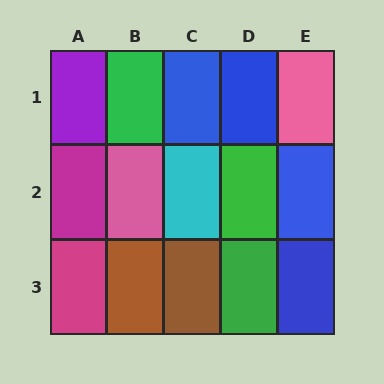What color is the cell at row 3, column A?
Magenta.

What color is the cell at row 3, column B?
Brown.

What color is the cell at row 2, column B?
Pink.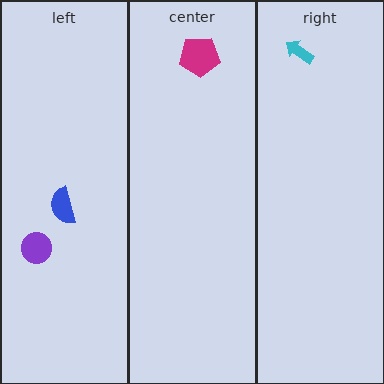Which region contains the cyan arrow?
The right region.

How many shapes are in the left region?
2.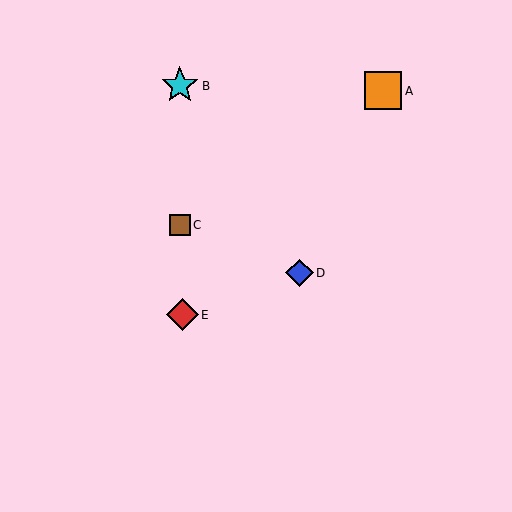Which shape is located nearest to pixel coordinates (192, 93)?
The cyan star (labeled B) at (180, 86) is nearest to that location.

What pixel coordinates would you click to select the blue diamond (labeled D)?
Click at (299, 273) to select the blue diamond D.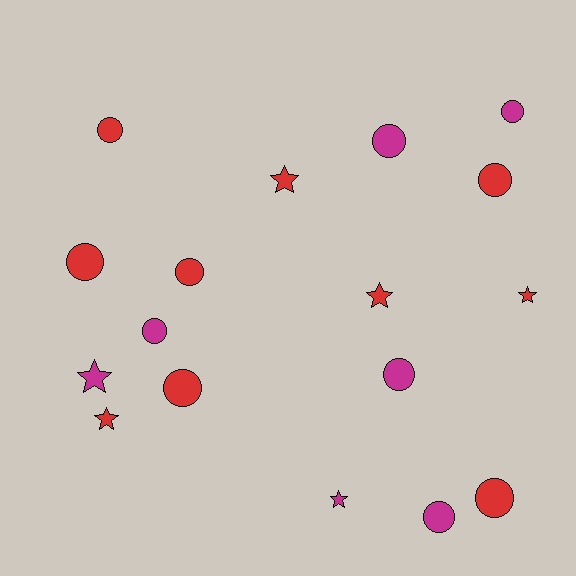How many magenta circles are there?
There are 5 magenta circles.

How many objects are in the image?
There are 17 objects.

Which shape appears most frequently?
Circle, with 11 objects.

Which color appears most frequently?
Red, with 10 objects.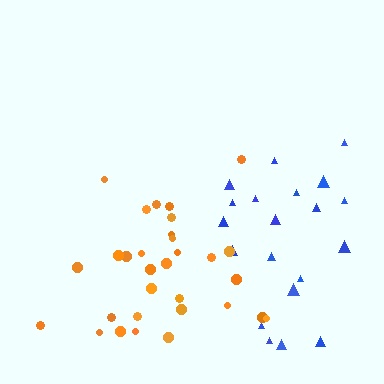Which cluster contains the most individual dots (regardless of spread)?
Orange (31).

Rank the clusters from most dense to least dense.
orange, blue.